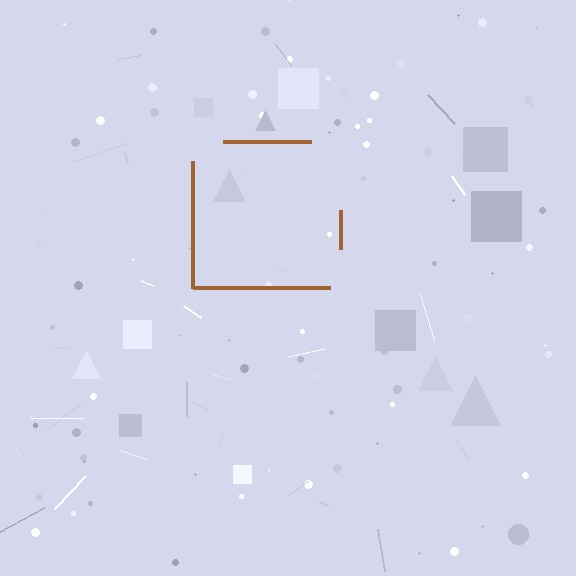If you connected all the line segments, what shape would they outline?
They would outline a square.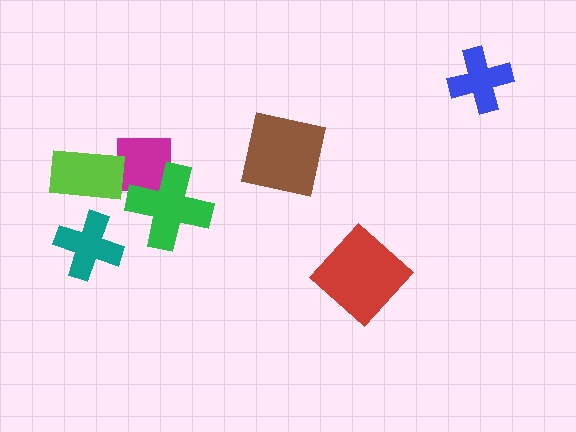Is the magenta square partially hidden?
Yes, it is partially covered by another shape.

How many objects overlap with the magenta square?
1 object overlaps with the magenta square.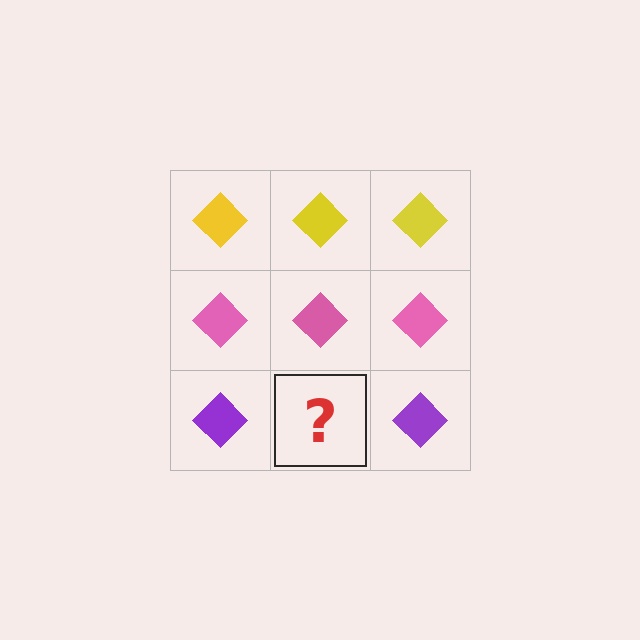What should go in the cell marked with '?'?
The missing cell should contain a purple diamond.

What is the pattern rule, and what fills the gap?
The rule is that each row has a consistent color. The gap should be filled with a purple diamond.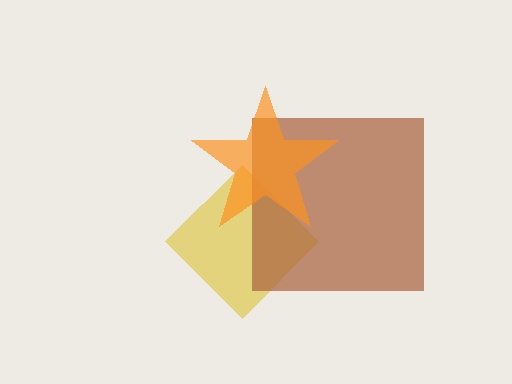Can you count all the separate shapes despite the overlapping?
Yes, there are 3 separate shapes.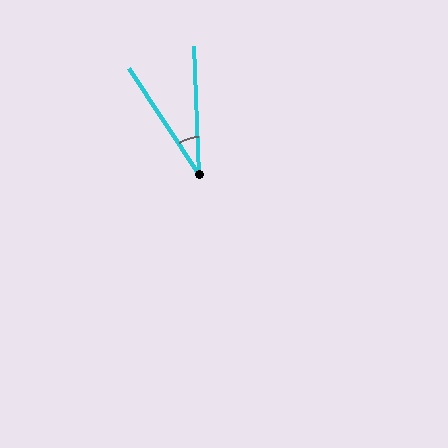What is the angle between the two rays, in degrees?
Approximately 31 degrees.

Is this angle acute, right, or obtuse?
It is acute.